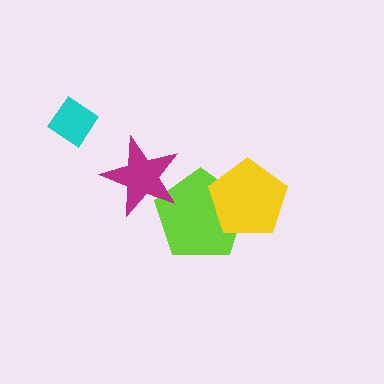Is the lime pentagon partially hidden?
Yes, it is partially covered by another shape.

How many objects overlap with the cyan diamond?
0 objects overlap with the cyan diamond.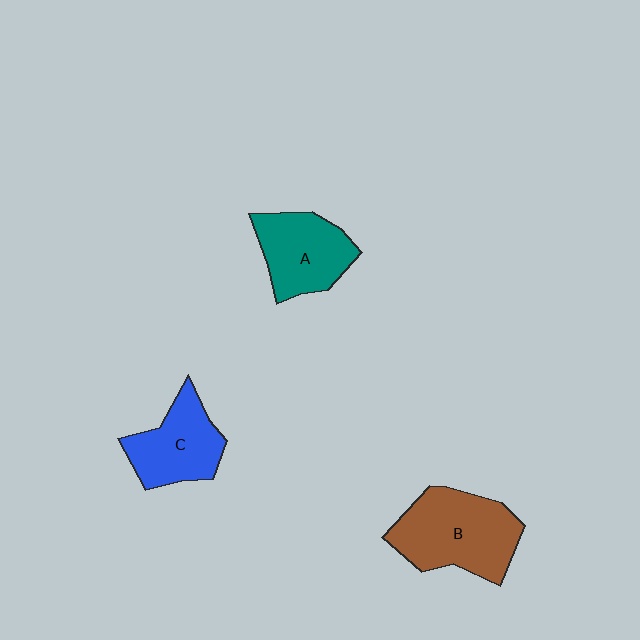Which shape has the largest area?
Shape B (brown).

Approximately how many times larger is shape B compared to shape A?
Approximately 1.3 times.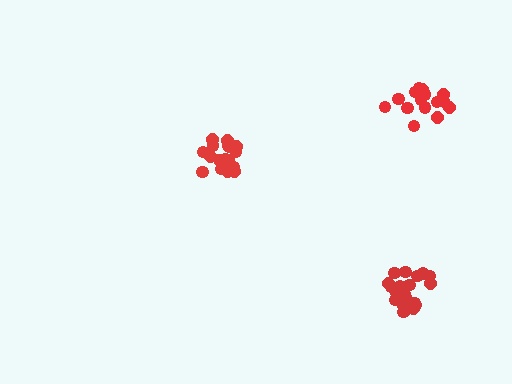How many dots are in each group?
Group 1: 21 dots, Group 2: 20 dots, Group 3: 16 dots (57 total).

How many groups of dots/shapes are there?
There are 3 groups.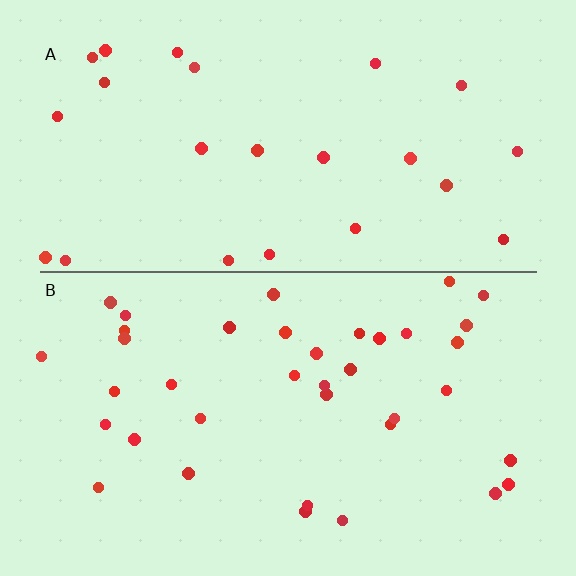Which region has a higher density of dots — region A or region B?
B (the bottom).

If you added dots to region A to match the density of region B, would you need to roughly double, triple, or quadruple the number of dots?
Approximately double.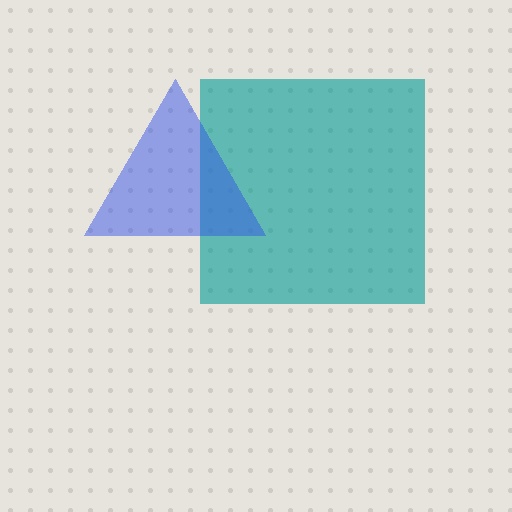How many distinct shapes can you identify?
There are 2 distinct shapes: a teal square, a blue triangle.